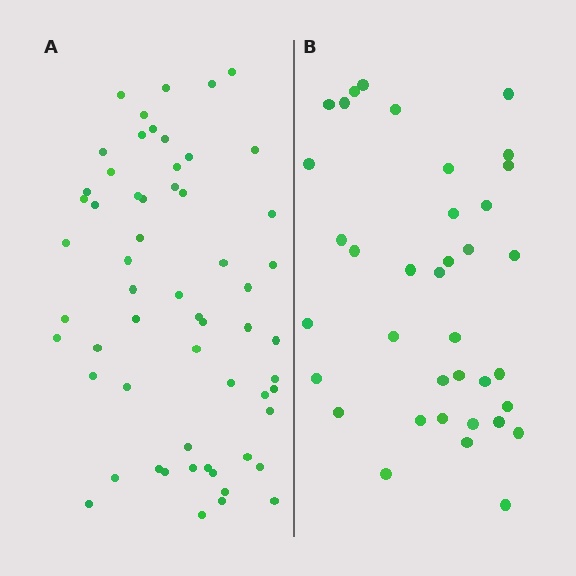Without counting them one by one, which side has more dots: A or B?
Region A (the left region) has more dots.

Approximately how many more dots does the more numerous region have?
Region A has approximately 20 more dots than region B.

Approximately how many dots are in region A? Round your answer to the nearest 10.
About 60 dots. (The exact count is 59, which rounds to 60.)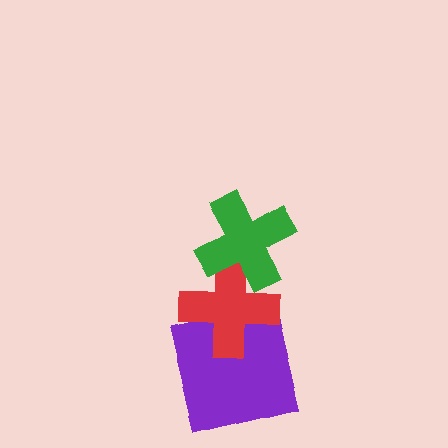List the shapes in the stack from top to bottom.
From top to bottom: the green cross, the red cross, the purple square.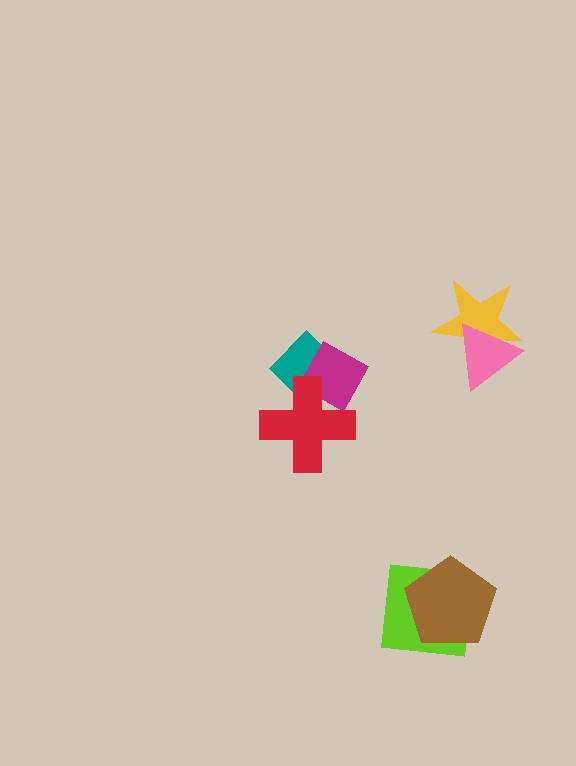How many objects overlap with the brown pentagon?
1 object overlaps with the brown pentagon.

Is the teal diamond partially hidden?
Yes, it is partially covered by another shape.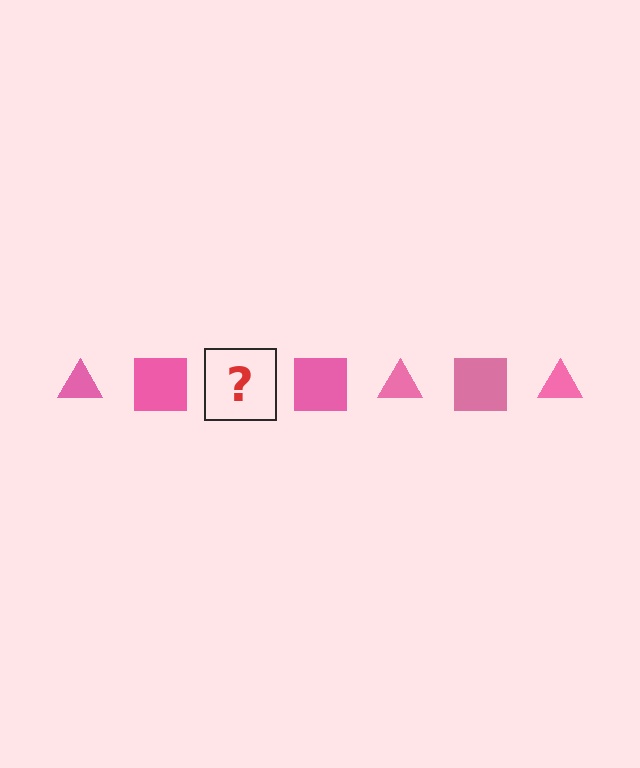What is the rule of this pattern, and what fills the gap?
The rule is that the pattern cycles through triangle, square shapes in pink. The gap should be filled with a pink triangle.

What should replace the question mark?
The question mark should be replaced with a pink triangle.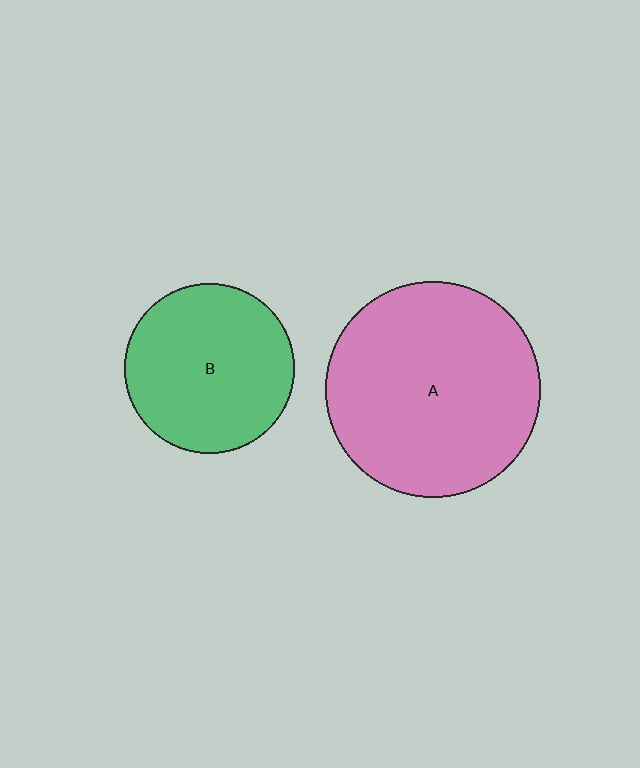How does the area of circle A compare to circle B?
Approximately 1.6 times.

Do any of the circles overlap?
No, none of the circles overlap.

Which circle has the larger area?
Circle A (pink).